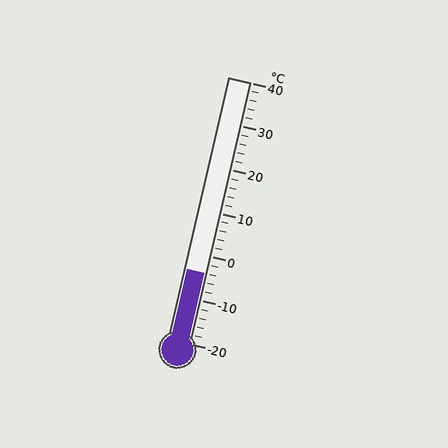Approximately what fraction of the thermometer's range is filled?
The thermometer is filled to approximately 25% of its range.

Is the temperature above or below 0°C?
The temperature is below 0°C.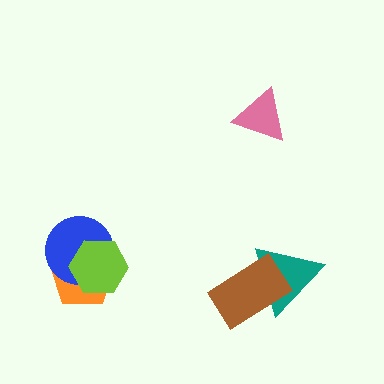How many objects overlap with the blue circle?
2 objects overlap with the blue circle.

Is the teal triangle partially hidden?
Yes, it is partially covered by another shape.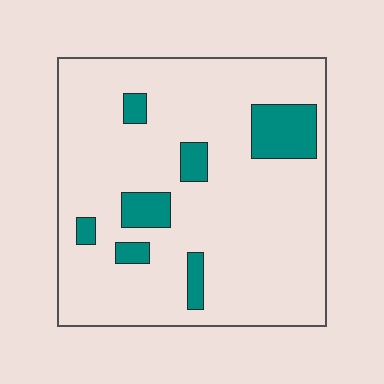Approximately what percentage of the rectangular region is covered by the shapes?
Approximately 15%.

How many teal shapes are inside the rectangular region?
7.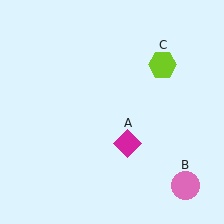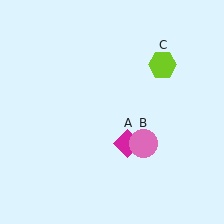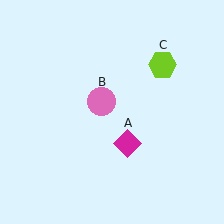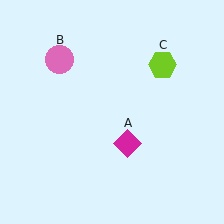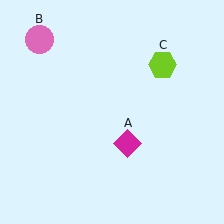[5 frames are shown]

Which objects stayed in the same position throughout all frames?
Magenta diamond (object A) and lime hexagon (object C) remained stationary.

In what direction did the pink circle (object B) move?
The pink circle (object B) moved up and to the left.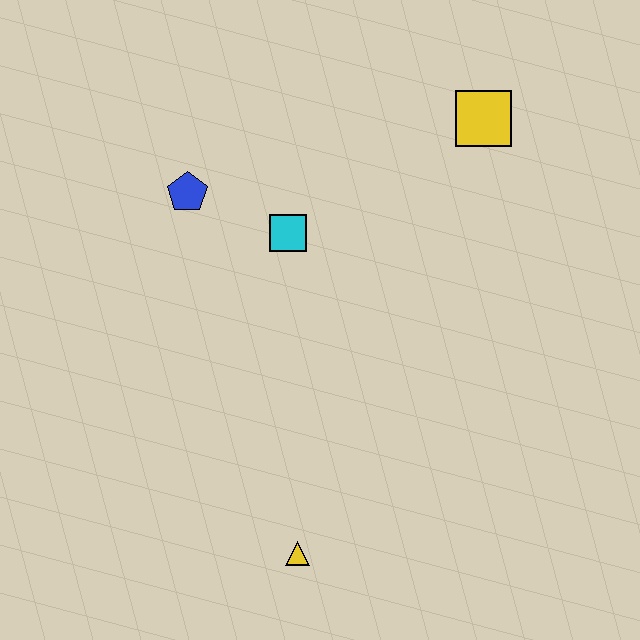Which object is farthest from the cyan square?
The yellow triangle is farthest from the cyan square.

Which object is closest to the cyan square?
The blue pentagon is closest to the cyan square.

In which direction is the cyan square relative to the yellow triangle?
The cyan square is above the yellow triangle.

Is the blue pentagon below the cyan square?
No